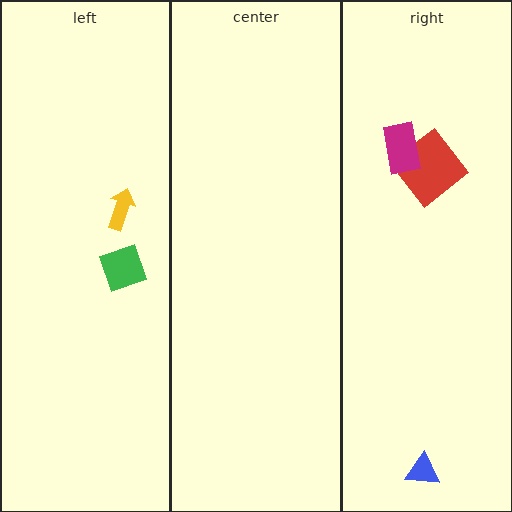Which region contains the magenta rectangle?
The right region.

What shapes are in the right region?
The red diamond, the magenta rectangle, the blue triangle.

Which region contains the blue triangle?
The right region.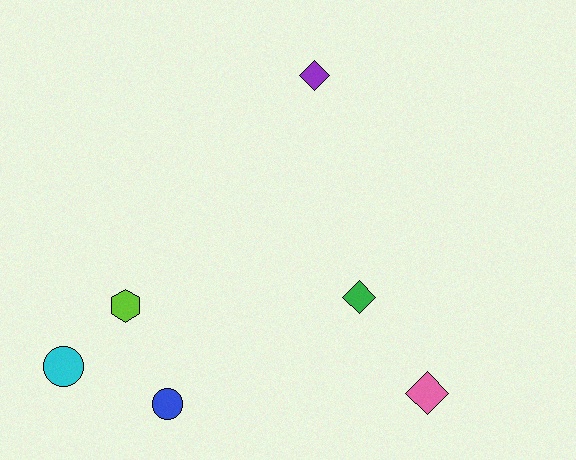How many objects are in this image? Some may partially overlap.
There are 6 objects.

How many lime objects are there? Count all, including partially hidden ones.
There is 1 lime object.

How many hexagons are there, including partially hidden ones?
There is 1 hexagon.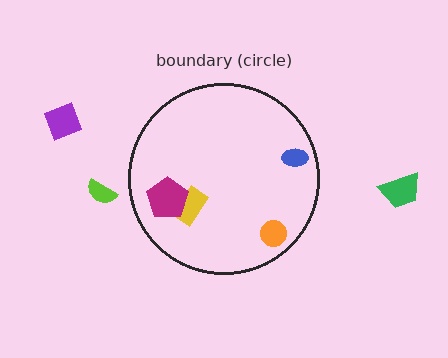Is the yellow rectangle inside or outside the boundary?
Inside.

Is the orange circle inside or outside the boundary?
Inside.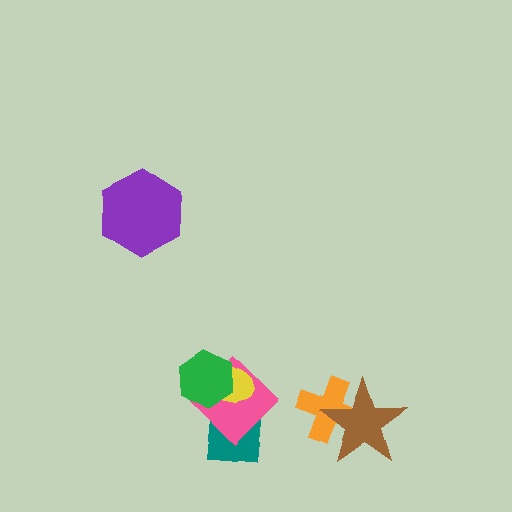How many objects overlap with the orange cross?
1 object overlaps with the orange cross.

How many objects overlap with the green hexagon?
2 objects overlap with the green hexagon.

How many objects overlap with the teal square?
2 objects overlap with the teal square.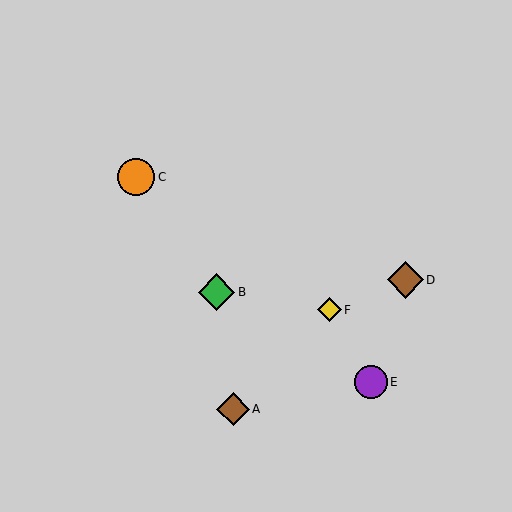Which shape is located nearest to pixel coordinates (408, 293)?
The brown diamond (labeled D) at (405, 280) is nearest to that location.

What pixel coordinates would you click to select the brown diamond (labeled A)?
Click at (233, 409) to select the brown diamond A.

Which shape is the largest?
The orange circle (labeled C) is the largest.